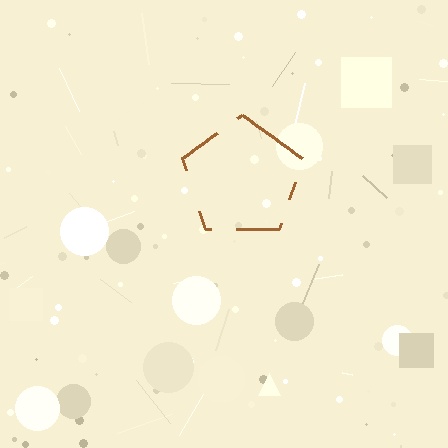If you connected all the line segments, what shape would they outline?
They would outline a pentagon.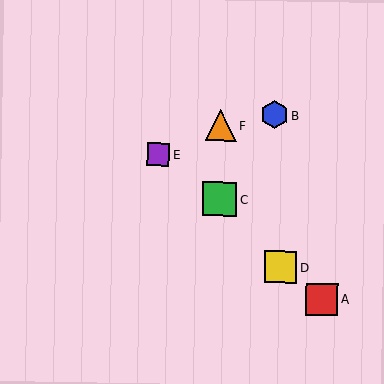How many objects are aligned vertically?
2 objects (C, F) are aligned vertically.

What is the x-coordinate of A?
Object A is at x≈322.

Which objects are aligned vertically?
Objects C, F are aligned vertically.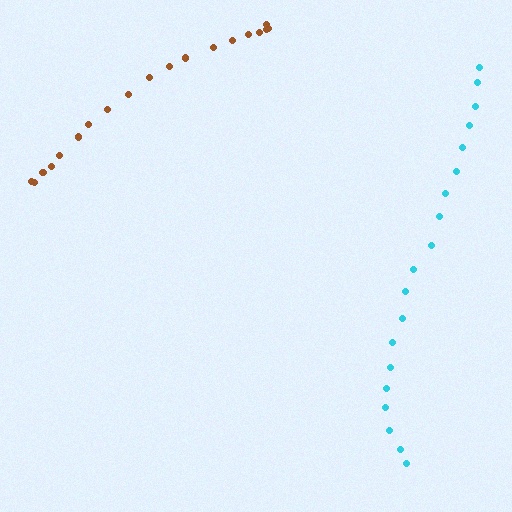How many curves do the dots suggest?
There are 2 distinct paths.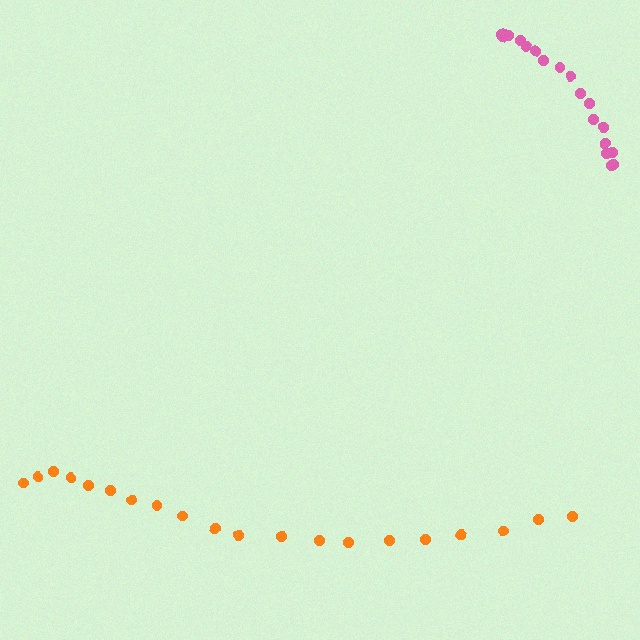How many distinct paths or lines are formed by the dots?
There are 2 distinct paths.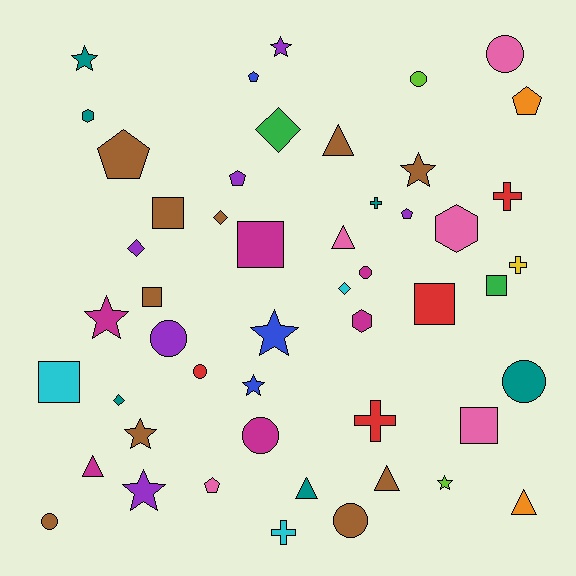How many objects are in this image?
There are 50 objects.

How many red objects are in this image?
There are 4 red objects.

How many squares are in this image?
There are 7 squares.